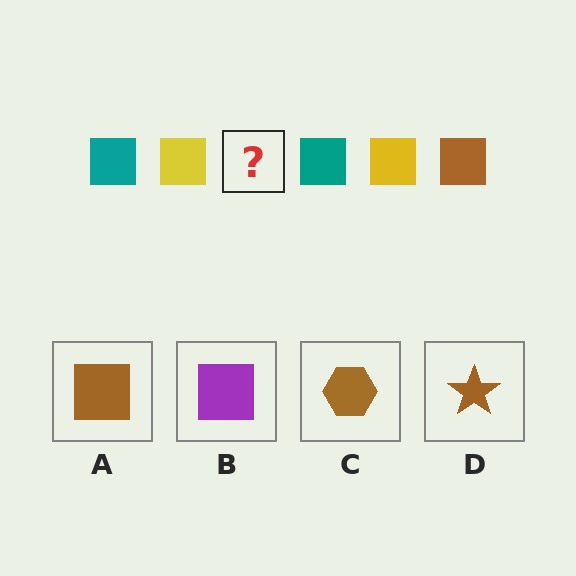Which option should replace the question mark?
Option A.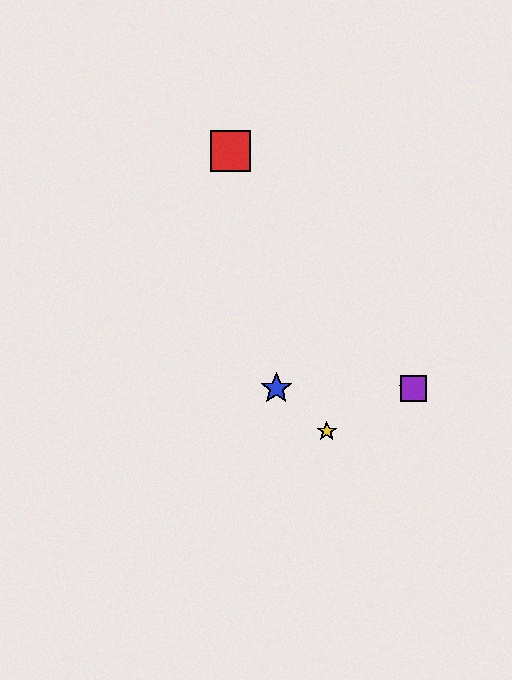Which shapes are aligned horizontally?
The blue star, the green star, the purple square are aligned horizontally.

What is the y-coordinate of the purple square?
The purple square is at y≈388.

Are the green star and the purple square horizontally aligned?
Yes, both are at y≈388.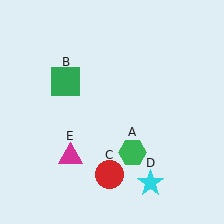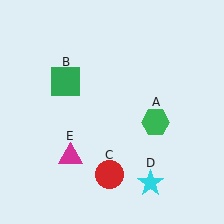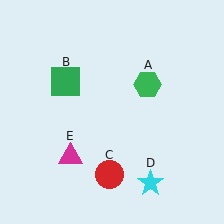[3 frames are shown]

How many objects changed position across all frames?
1 object changed position: green hexagon (object A).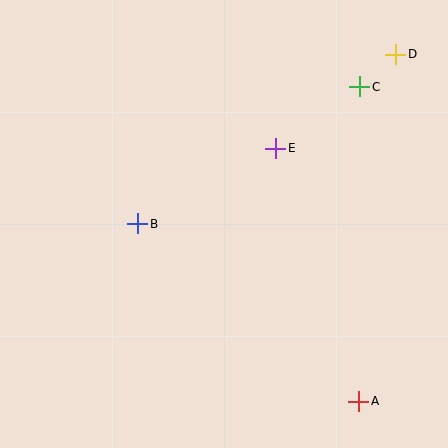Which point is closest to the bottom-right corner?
Point A is closest to the bottom-right corner.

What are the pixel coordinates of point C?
Point C is at (360, 87).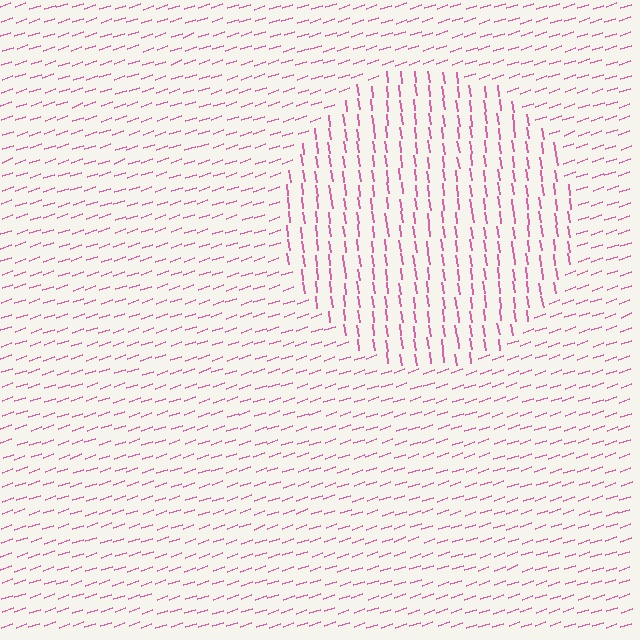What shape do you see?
I see a circle.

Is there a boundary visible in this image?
Yes, there is a texture boundary formed by a change in line orientation.